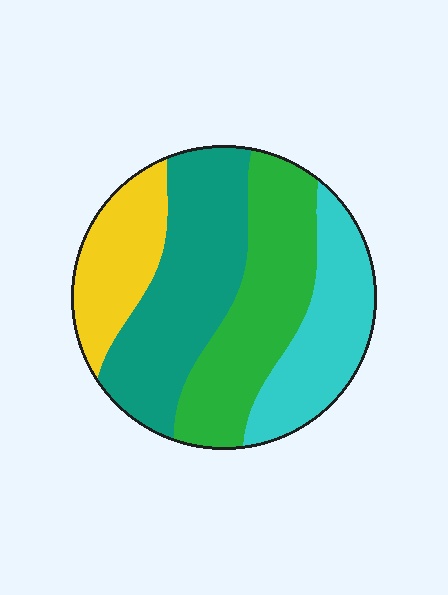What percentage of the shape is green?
Green covers roughly 30% of the shape.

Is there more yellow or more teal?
Teal.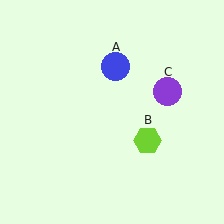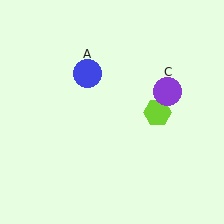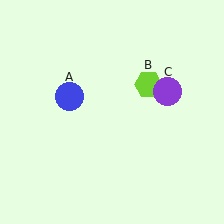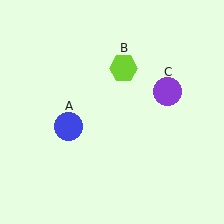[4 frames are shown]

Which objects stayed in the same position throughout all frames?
Purple circle (object C) remained stationary.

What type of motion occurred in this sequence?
The blue circle (object A), lime hexagon (object B) rotated counterclockwise around the center of the scene.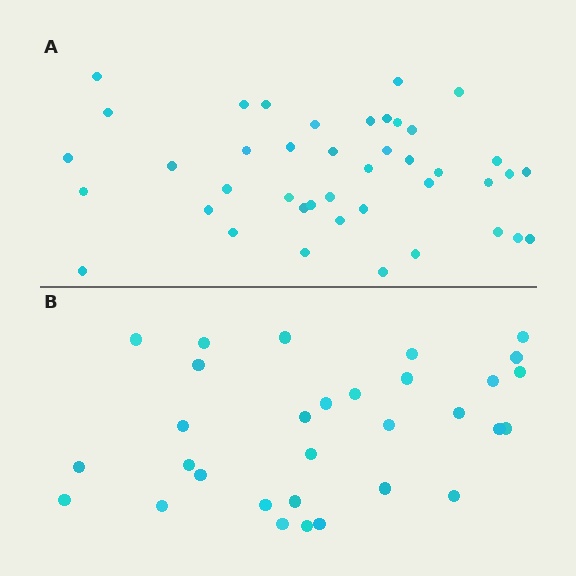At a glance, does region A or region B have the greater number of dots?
Region A (the top region) has more dots.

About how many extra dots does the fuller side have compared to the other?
Region A has roughly 12 or so more dots than region B.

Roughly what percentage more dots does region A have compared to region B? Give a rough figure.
About 35% more.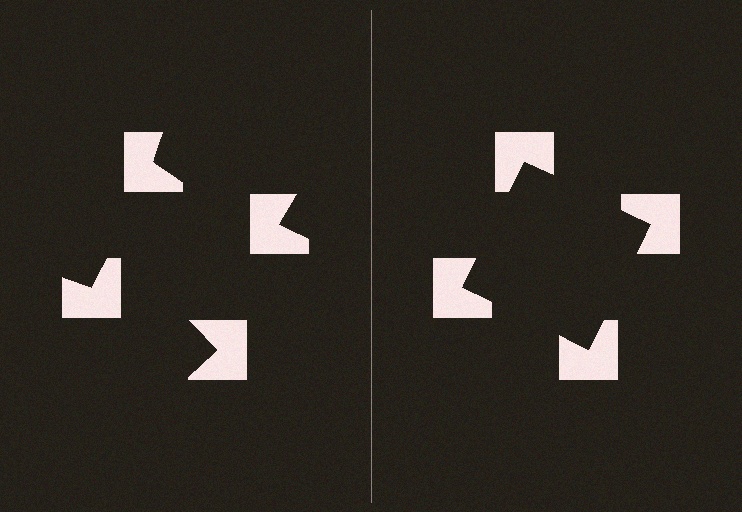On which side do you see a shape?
An illusory square appears on the right side. On the left side the wedge cuts are rotated, so no coherent shape forms.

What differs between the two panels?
The notched squares are positioned identically on both sides; only the wedge orientations differ. On the right they align to a square; on the left they are misaligned.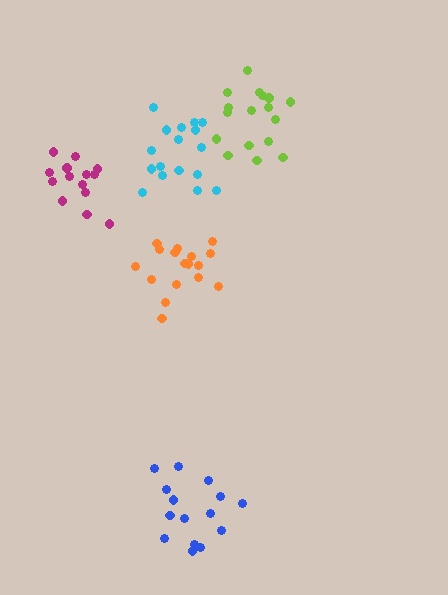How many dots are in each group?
Group 1: 17 dots, Group 2: 14 dots, Group 3: 17 dots, Group 4: 17 dots, Group 5: 15 dots (80 total).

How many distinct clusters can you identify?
There are 5 distinct clusters.